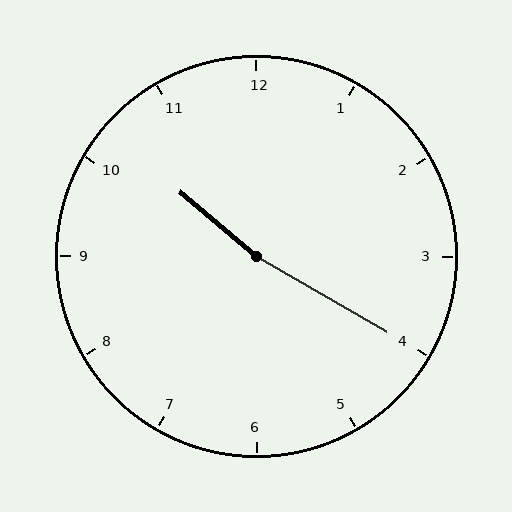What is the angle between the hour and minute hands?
Approximately 170 degrees.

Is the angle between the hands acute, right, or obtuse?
It is obtuse.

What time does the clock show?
10:20.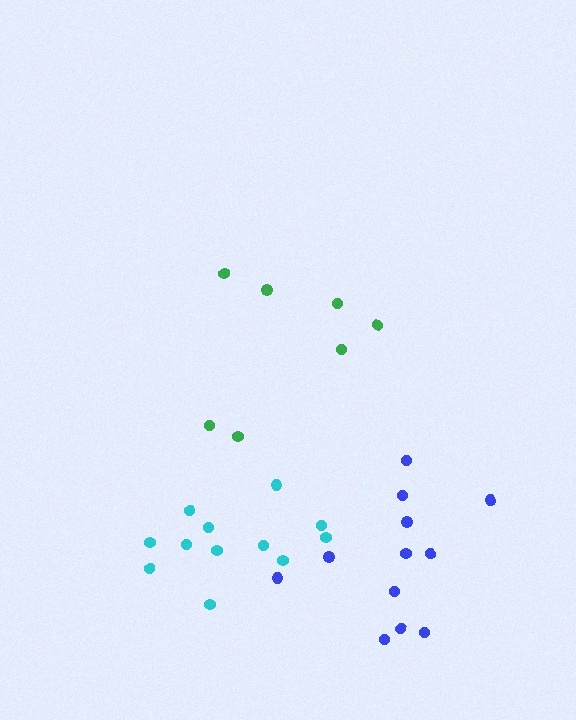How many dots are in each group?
Group 1: 12 dots, Group 2: 12 dots, Group 3: 7 dots (31 total).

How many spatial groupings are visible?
There are 3 spatial groupings.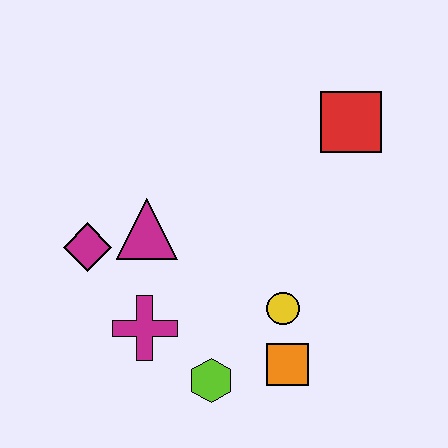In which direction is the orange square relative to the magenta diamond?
The orange square is to the right of the magenta diamond.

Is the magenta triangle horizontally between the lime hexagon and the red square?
No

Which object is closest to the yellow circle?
The orange square is closest to the yellow circle.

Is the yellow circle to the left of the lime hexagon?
No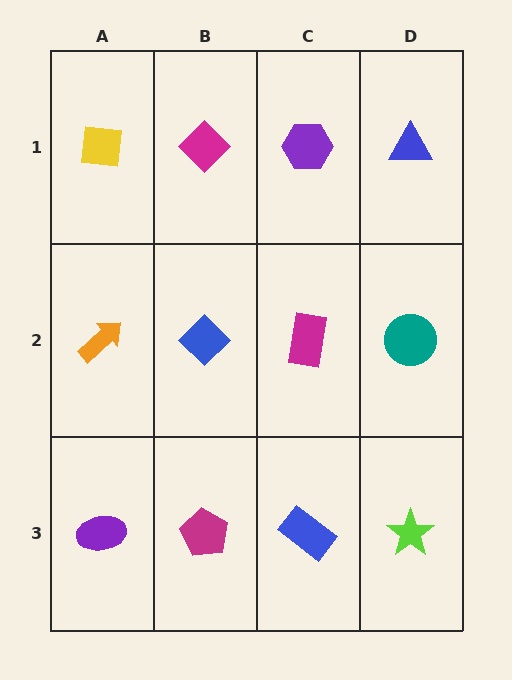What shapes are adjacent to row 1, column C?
A magenta rectangle (row 2, column C), a magenta diamond (row 1, column B), a blue triangle (row 1, column D).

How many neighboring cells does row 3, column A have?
2.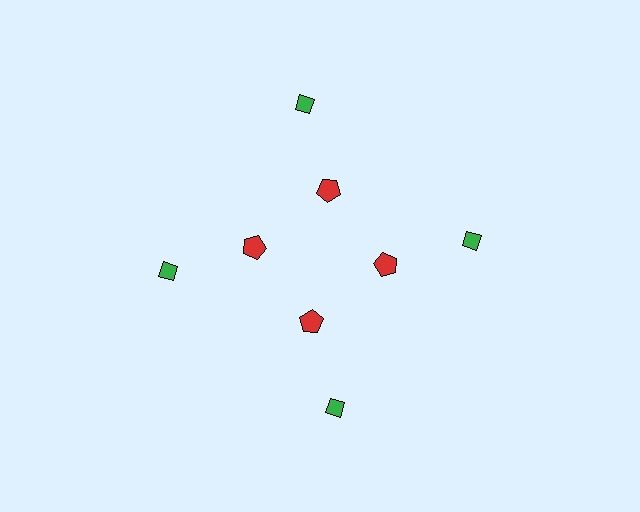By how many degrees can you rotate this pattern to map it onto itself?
The pattern maps onto itself every 90 degrees of rotation.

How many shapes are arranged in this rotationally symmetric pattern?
There are 8 shapes, arranged in 4 groups of 2.